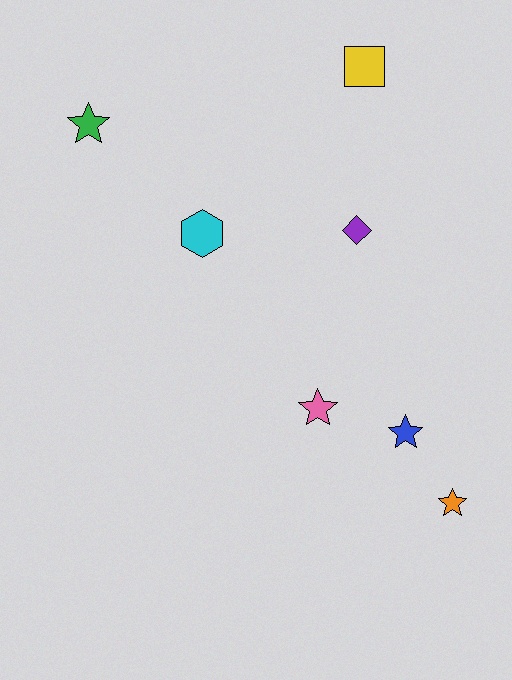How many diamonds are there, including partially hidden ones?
There is 1 diamond.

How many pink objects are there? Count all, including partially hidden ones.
There is 1 pink object.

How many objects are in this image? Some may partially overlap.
There are 7 objects.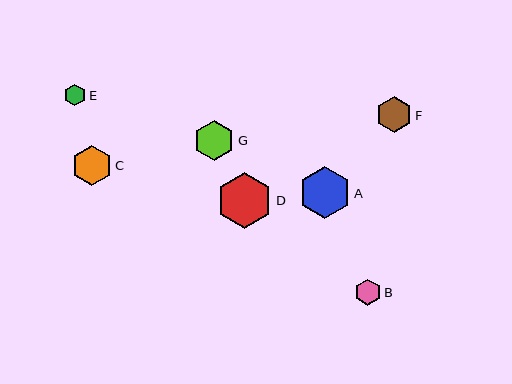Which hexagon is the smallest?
Hexagon E is the smallest with a size of approximately 21 pixels.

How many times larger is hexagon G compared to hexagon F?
Hexagon G is approximately 1.1 times the size of hexagon F.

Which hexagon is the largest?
Hexagon D is the largest with a size of approximately 56 pixels.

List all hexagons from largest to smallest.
From largest to smallest: D, A, G, C, F, B, E.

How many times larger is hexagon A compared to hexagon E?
Hexagon A is approximately 2.4 times the size of hexagon E.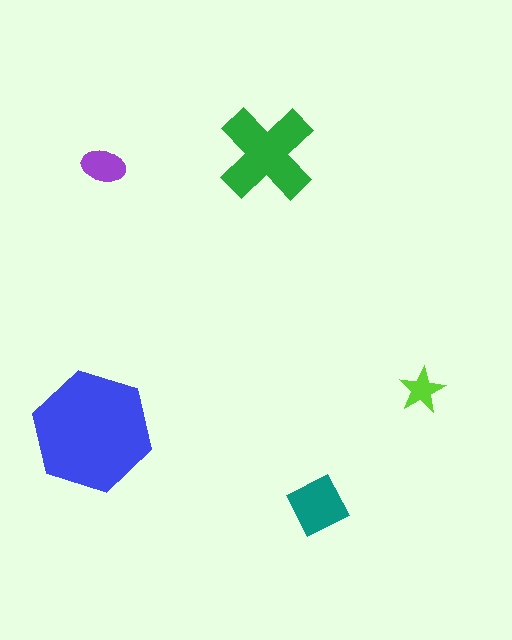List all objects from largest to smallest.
The blue hexagon, the green cross, the teal diamond, the purple ellipse, the lime star.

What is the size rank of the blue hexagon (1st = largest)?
1st.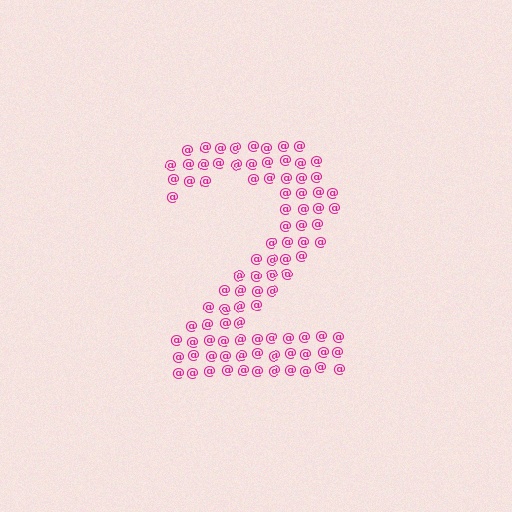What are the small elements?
The small elements are at signs.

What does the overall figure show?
The overall figure shows the digit 2.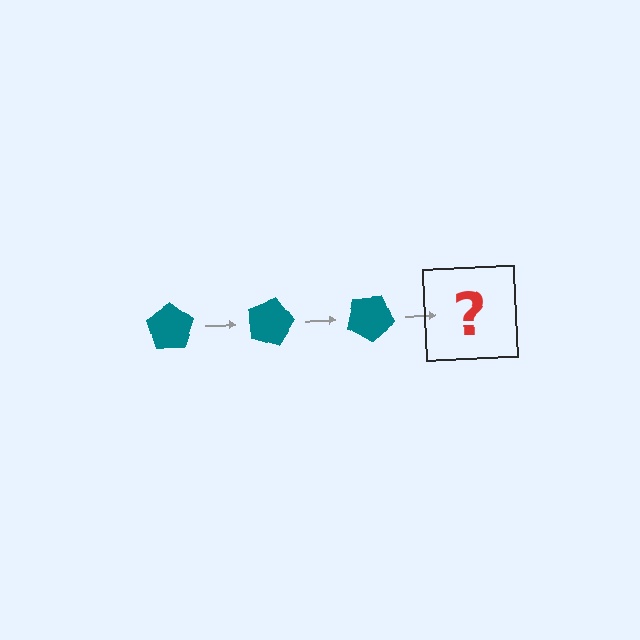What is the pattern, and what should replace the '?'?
The pattern is that the pentagon rotates 15 degrees each step. The '?' should be a teal pentagon rotated 45 degrees.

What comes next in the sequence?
The next element should be a teal pentagon rotated 45 degrees.